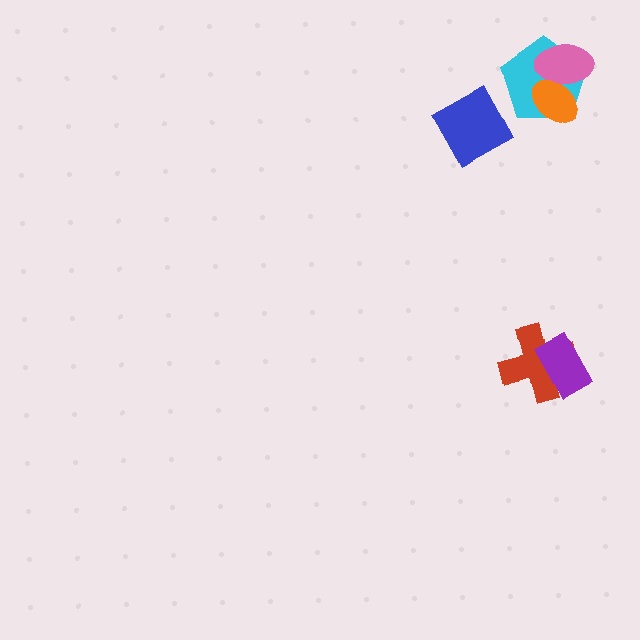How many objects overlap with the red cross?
1 object overlaps with the red cross.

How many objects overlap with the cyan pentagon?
2 objects overlap with the cyan pentagon.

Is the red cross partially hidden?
Yes, it is partially covered by another shape.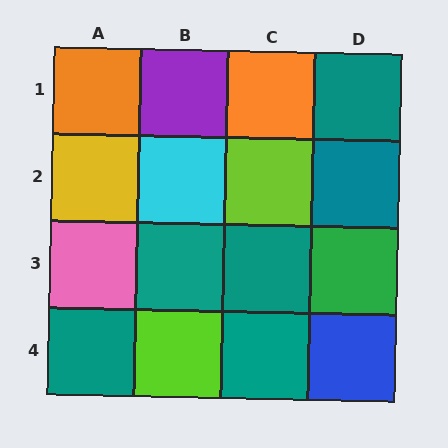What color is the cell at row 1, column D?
Teal.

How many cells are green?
1 cell is green.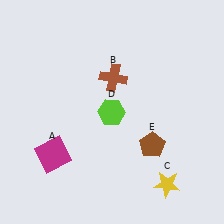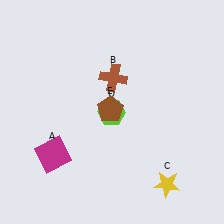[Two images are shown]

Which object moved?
The brown pentagon (E) moved left.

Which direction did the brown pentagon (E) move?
The brown pentagon (E) moved left.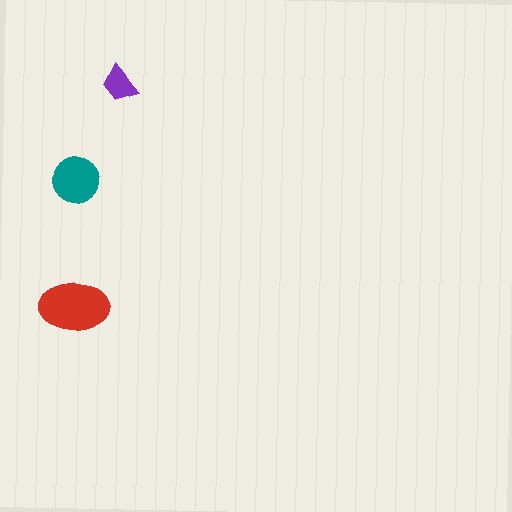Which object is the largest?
The red ellipse.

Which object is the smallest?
The purple trapezoid.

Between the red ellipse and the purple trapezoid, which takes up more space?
The red ellipse.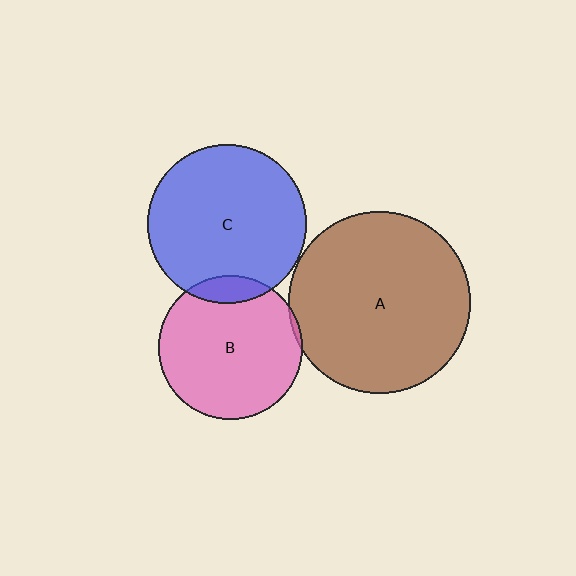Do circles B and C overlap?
Yes.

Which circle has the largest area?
Circle A (brown).